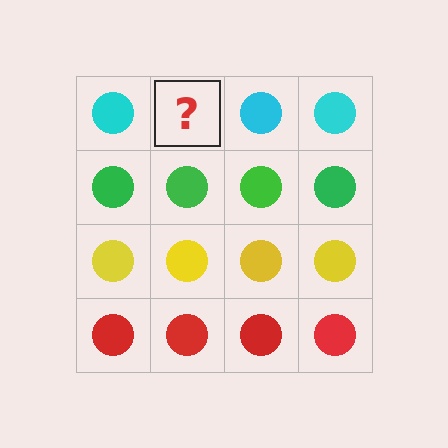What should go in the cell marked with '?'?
The missing cell should contain a cyan circle.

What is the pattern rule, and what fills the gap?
The rule is that each row has a consistent color. The gap should be filled with a cyan circle.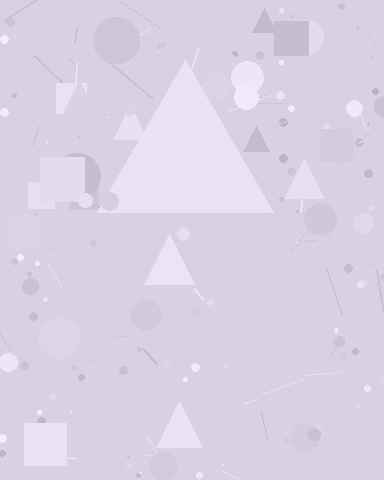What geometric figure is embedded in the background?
A triangle is embedded in the background.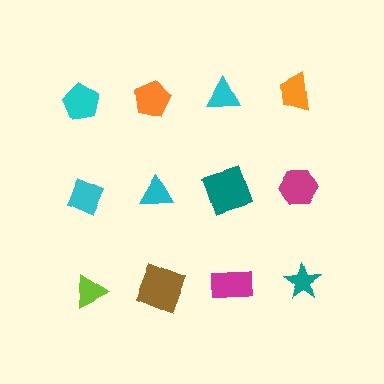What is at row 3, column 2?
A brown square.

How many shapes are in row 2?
4 shapes.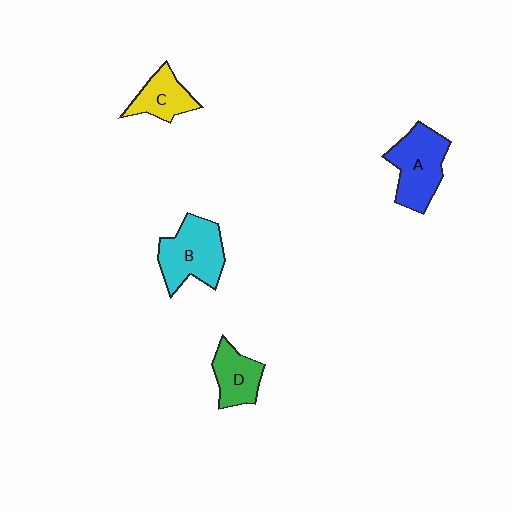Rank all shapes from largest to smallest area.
From largest to smallest: B (cyan), A (blue), D (green), C (yellow).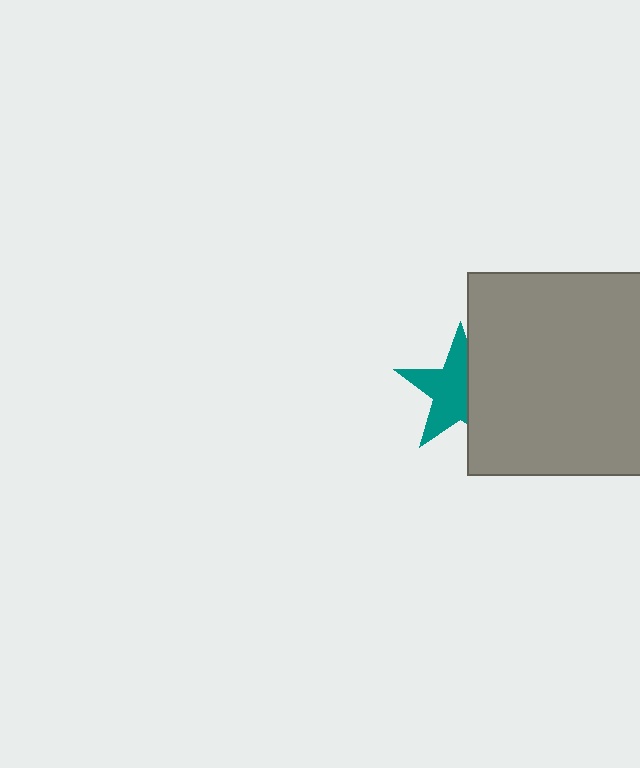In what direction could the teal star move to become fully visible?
The teal star could move left. That would shift it out from behind the gray square entirely.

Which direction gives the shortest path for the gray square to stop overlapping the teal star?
Moving right gives the shortest separation.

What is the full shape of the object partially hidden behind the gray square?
The partially hidden object is a teal star.